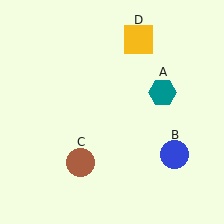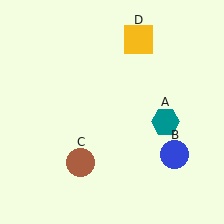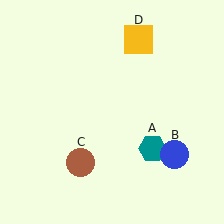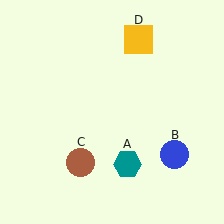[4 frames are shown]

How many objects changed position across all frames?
1 object changed position: teal hexagon (object A).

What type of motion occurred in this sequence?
The teal hexagon (object A) rotated clockwise around the center of the scene.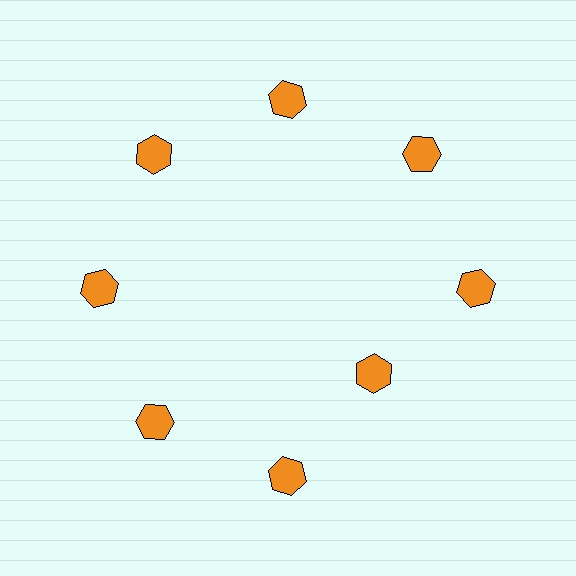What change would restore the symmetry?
The symmetry would be restored by moving it outward, back onto the ring so that all 8 hexagons sit at equal angles and equal distance from the center.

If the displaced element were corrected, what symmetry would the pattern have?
It would have 8-fold rotational symmetry — the pattern would map onto itself every 45 degrees.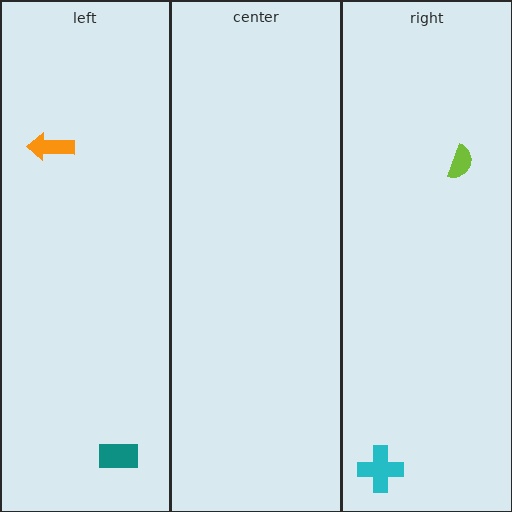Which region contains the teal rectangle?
The left region.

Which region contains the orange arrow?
The left region.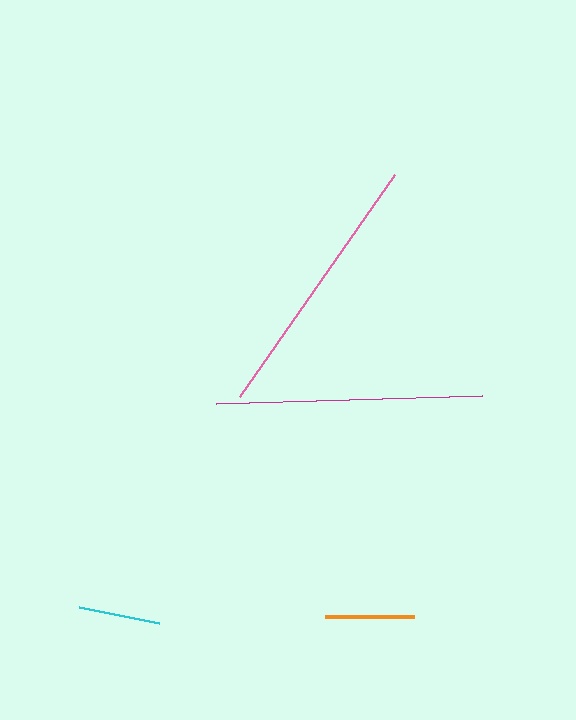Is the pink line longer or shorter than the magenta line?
The pink line is longer than the magenta line.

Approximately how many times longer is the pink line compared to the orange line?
The pink line is approximately 3.0 times the length of the orange line.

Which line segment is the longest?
The pink line is the longest at approximately 271 pixels.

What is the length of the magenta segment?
The magenta segment is approximately 266 pixels long.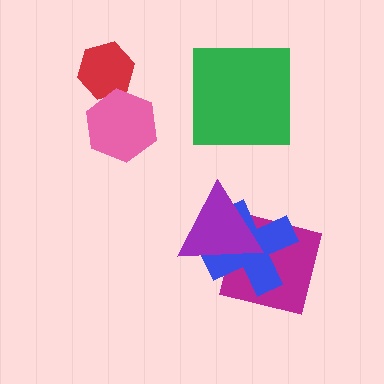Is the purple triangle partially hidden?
No, no other shape covers it.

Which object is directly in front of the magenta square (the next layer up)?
The blue cross is directly in front of the magenta square.